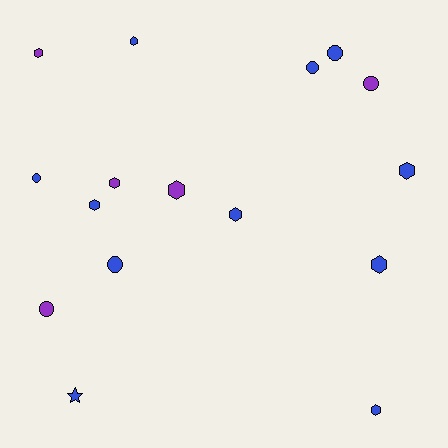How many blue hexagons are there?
There are 6 blue hexagons.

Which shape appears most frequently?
Hexagon, with 9 objects.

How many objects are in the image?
There are 16 objects.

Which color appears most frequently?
Blue, with 11 objects.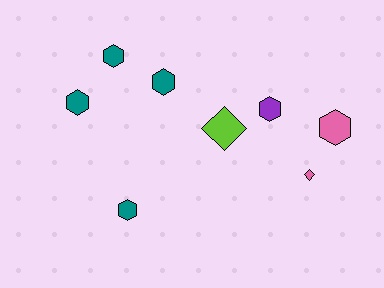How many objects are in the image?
There are 8 objects.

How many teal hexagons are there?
There are 4 teal hexagons.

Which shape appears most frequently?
Hexagon, with 6 objects.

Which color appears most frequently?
Teal, with 4 objects.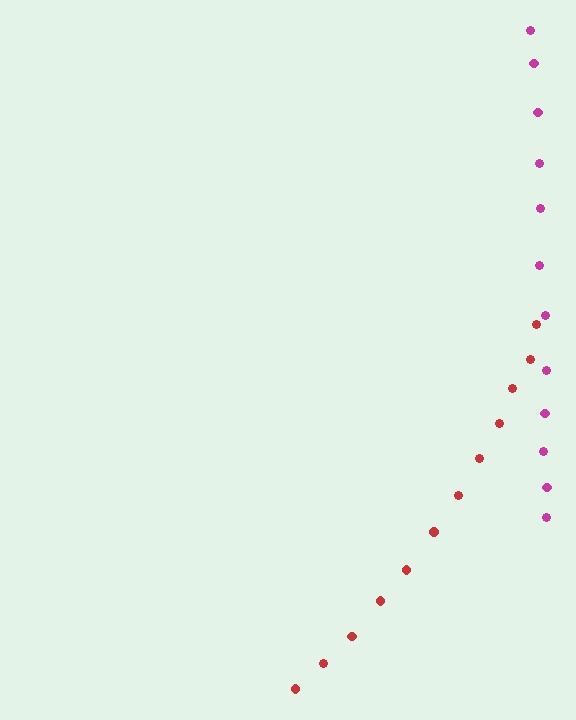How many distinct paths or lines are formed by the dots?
There are 2 distinct paths.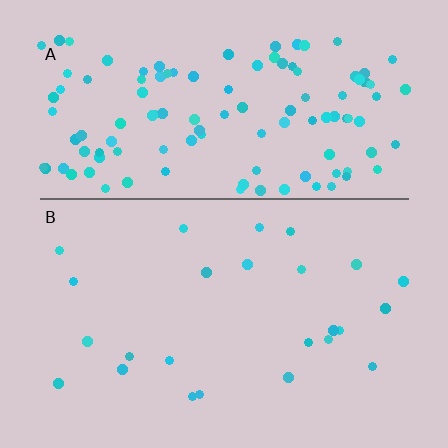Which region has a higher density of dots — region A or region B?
A (the top).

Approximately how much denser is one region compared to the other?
Approximately 4.9× — region A over region B.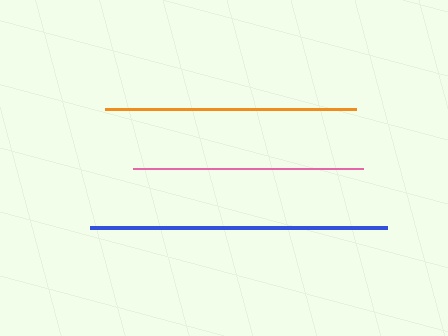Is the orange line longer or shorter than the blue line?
The blue line is longer than the orange line.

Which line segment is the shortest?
The pink line is the shortest at approximately 230 pixels.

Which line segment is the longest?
The blue line is the longest at approximately 296 pixels.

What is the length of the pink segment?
The pink segment is approximately 230 pixels long.